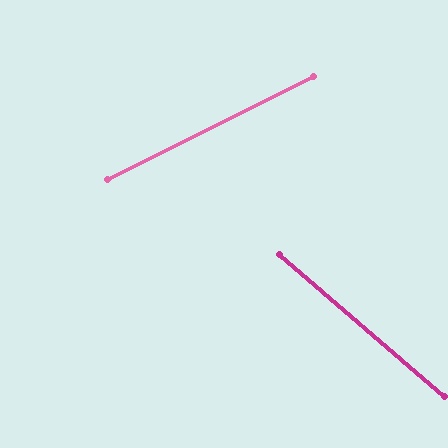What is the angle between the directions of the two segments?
Approximately 67 degrees.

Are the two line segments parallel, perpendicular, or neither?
Neither parallel nor perpendicular — they differ by about 67°.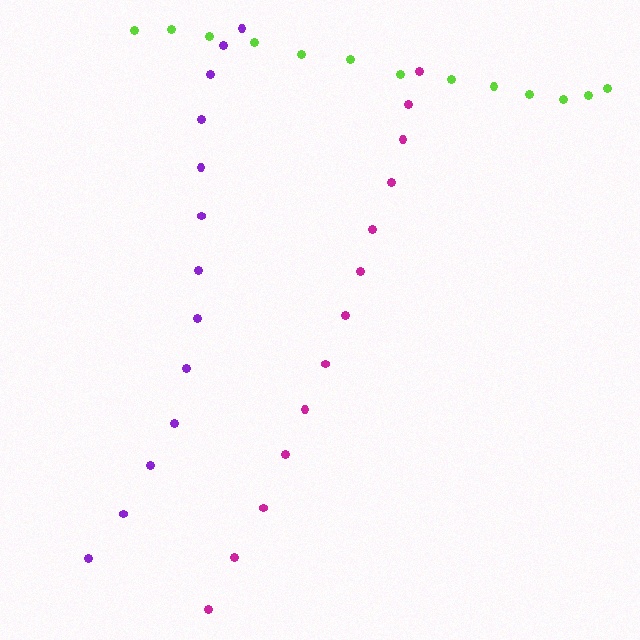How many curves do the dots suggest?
There are 3 distinct paths.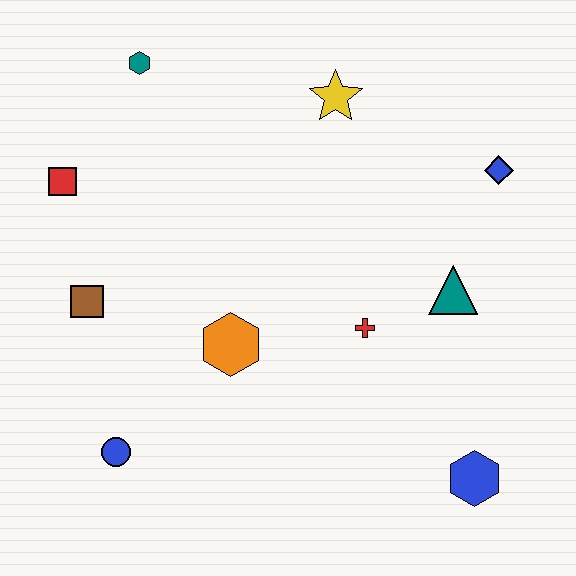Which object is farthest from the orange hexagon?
The blue diamond is farthest from the orange hexagon.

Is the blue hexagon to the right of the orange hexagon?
Yes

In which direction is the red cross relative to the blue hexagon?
The red cross is above the blue hexagon.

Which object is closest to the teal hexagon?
The red square is closest to the teal hexagon.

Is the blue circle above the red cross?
No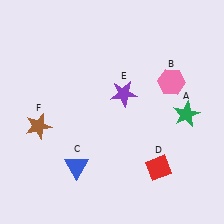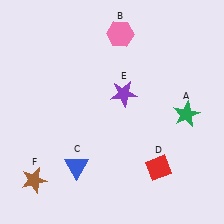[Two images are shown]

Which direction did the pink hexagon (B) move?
The pink hexagon (B) moved left.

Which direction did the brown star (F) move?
The brown star (F) moved down.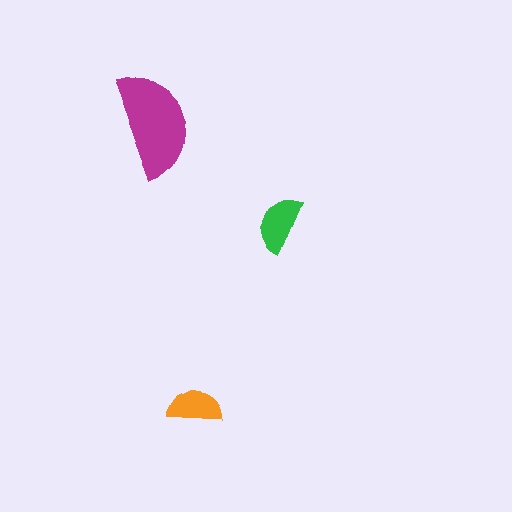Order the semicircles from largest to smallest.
the magenta one, the green one, the orange one.